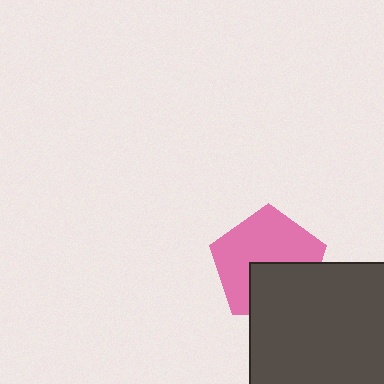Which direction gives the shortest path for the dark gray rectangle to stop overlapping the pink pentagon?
Moving down gives the shortest separation.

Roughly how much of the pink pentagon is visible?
About half of it is visible (roughly 62%).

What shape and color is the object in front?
The object in front is a dark gray rectangle.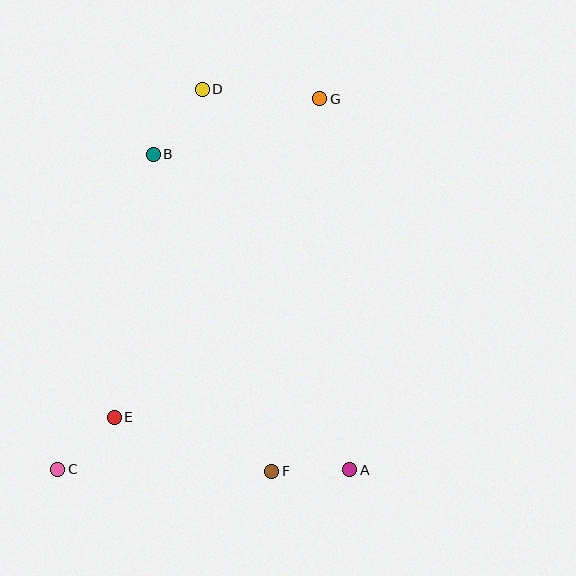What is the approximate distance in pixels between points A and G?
The distance between A and G is approximately 372 pixels.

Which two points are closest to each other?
Points C and E are closest to each other.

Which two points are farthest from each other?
Points C and G are farthest from each other.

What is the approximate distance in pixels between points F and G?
The distance between F and G is approximately 375 pixels.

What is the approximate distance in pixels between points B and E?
The distance between B and E is approximately 267 pixels.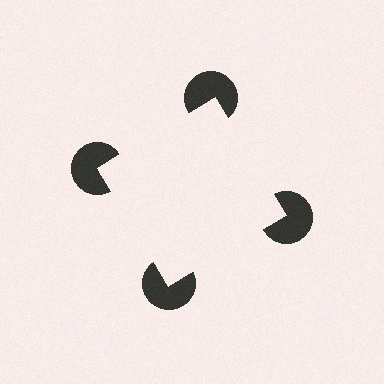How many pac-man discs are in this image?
There are 4 — one at each vertex of the illusory square.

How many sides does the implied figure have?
4 sides.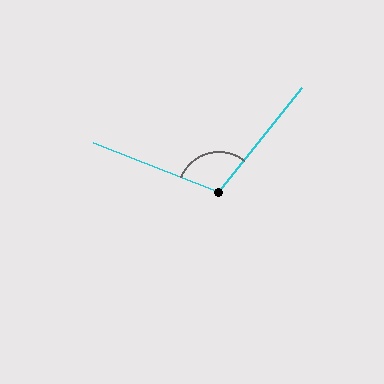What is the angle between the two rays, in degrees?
Approximately 107 degrees.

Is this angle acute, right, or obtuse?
It is obtuse.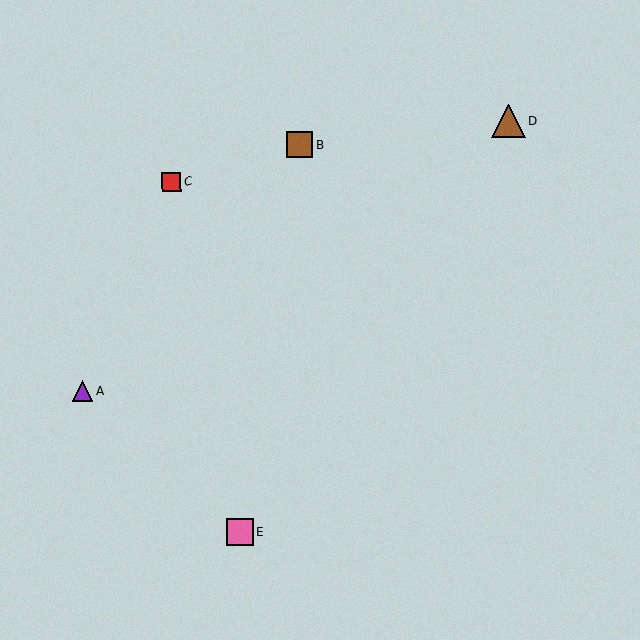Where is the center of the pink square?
The center of the pink square is at (239, 533).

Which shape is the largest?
The brown triangle (labeled D) is the largest.